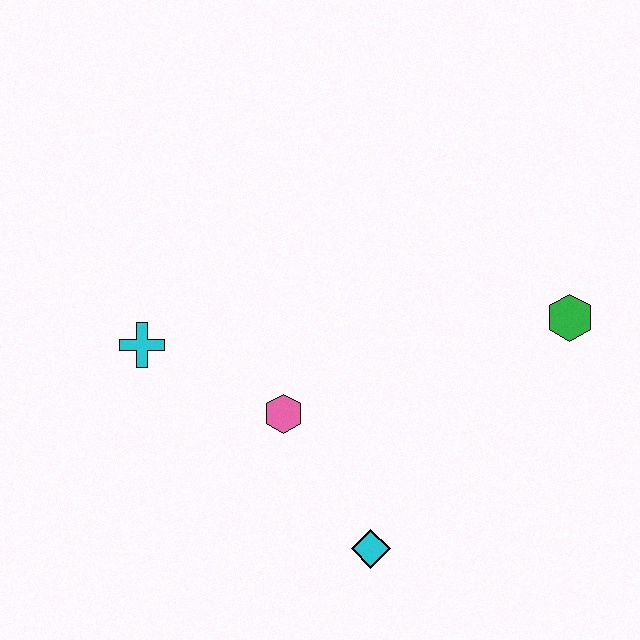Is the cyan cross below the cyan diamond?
No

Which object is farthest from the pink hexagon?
The green hexagon is farthest from the pink hexagon.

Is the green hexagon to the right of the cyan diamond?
Yes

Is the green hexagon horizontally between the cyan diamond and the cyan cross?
No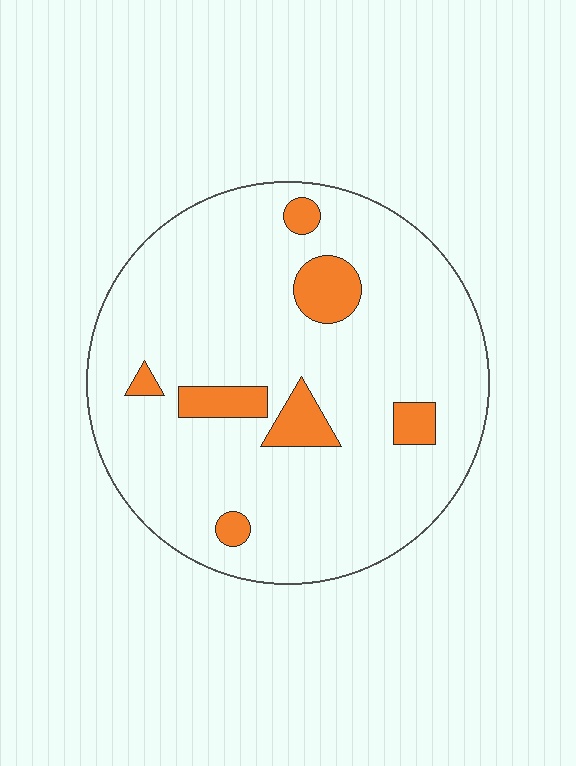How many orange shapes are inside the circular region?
7.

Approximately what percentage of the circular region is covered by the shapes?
Approximately 10%.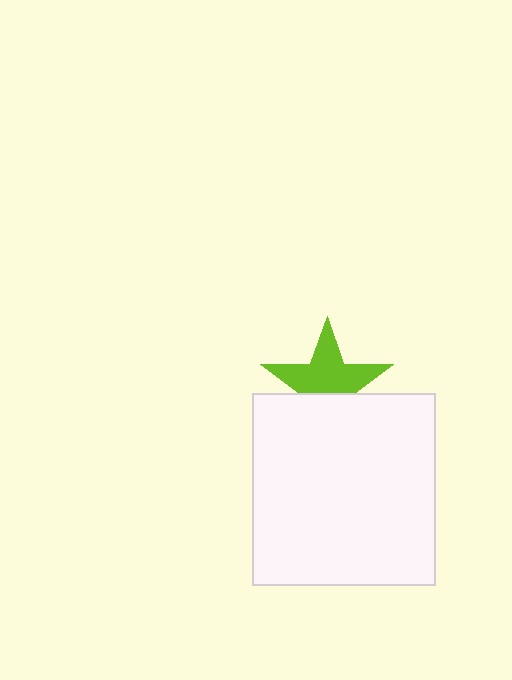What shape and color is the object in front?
The object in front is a white rectangle.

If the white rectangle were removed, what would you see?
You would see the complete lime star.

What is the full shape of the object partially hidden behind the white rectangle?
The partially hidden object is a lime star.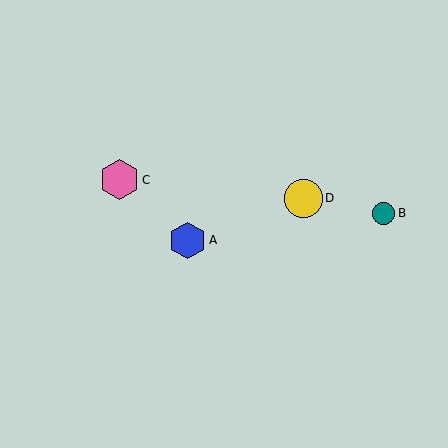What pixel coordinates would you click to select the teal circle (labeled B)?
Click at (384, 213) to select the teal circle B.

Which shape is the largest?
The pink hexagon (labeled C) is the largest.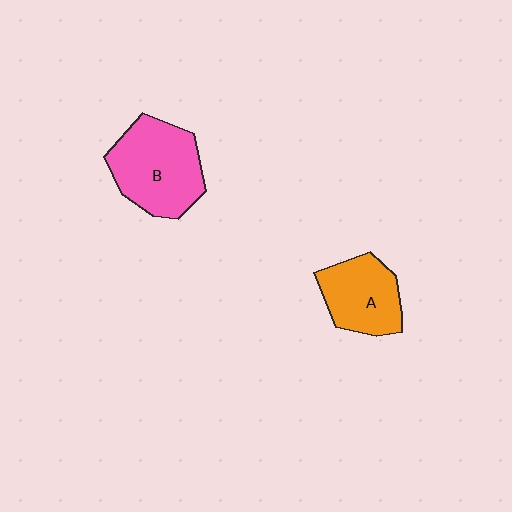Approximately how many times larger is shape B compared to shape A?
Approximately 1.4 times.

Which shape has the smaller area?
Shape A (orange).